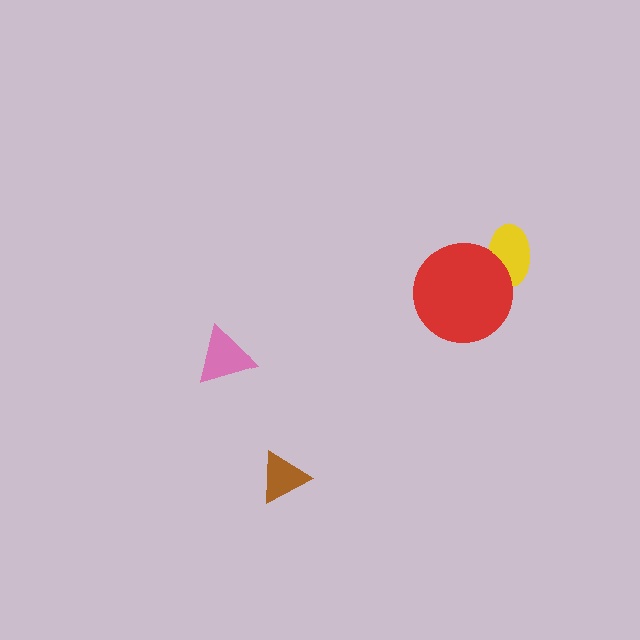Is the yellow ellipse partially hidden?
Yes, it is partially covered by another shape.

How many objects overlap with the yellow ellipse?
1 object overlaps with the yellow ellipse.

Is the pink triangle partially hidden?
No, no other shape covers it.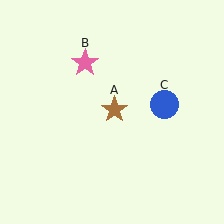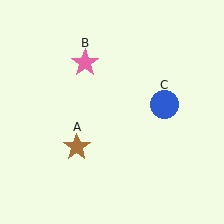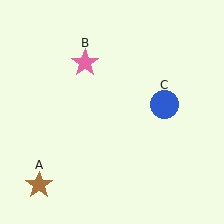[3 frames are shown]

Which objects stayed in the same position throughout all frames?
Pink star (object B) and blue circle (object C) remained stationary.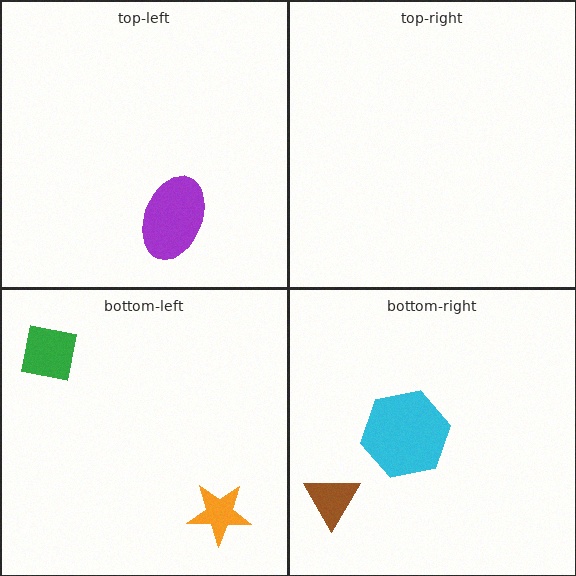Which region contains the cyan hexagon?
The bottom-right region.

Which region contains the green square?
The bottom-left region.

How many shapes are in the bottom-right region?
2.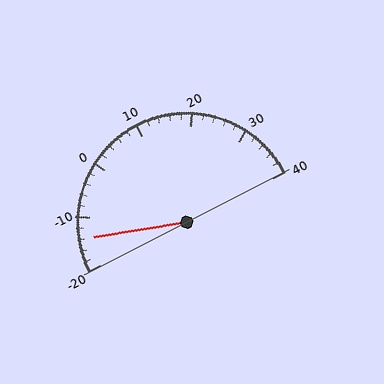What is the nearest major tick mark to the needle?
The nearest major tick mark is -10.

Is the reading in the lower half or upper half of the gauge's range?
The reading is in the lower half of the range (-20 to 40).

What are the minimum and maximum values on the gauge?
The gauge ranges from -20 to 40.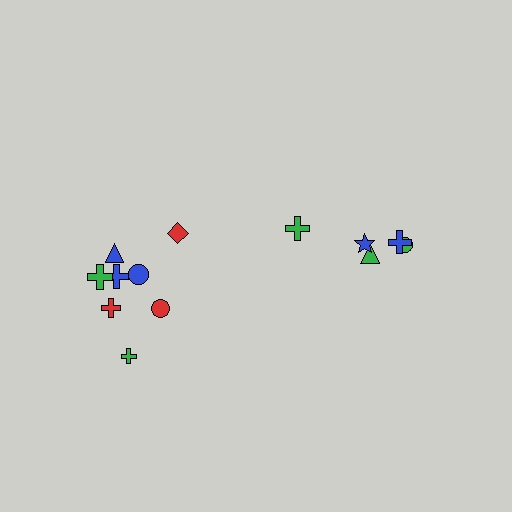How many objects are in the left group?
There are 8 objects.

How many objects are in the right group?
There are 5 objects.